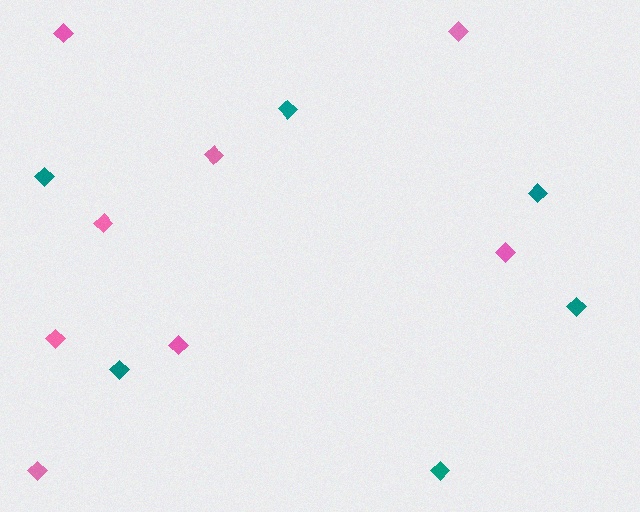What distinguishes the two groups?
There are 2 groups: one group of pink diamonds (8) and one group of teal diamonds (6).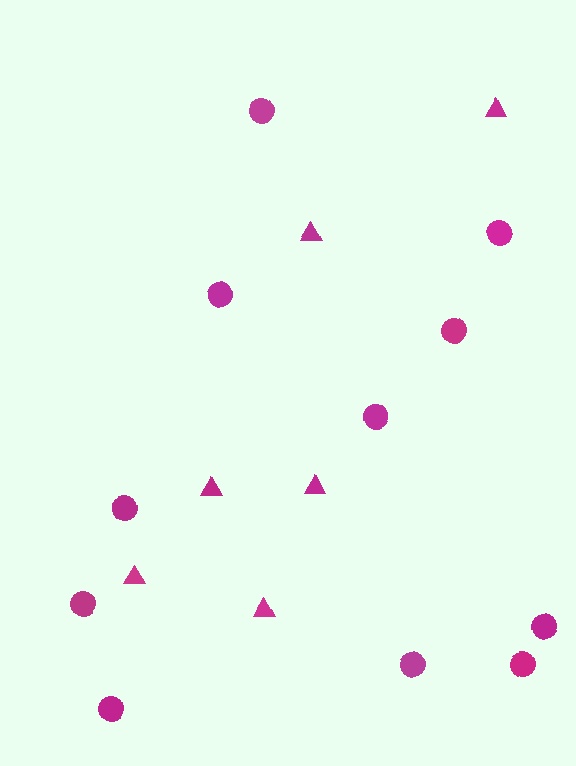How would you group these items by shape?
There are 2 groups: one group of circles (11) and one group of triangles (6).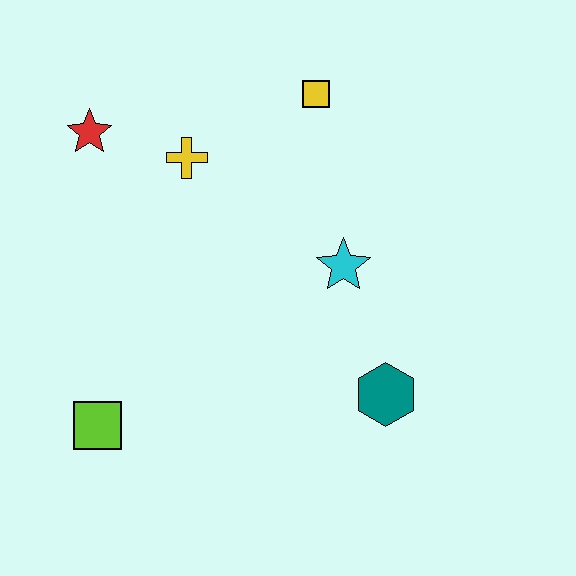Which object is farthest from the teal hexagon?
The red star is farthest from the teal hexagon.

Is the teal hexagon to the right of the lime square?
Yes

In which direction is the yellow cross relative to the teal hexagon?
The yellow cross is above the teal hexagon.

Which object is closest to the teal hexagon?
The cyan star is closest to the teal hexagon.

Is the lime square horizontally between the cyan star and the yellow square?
No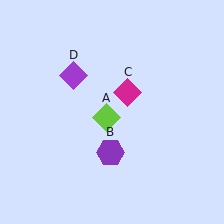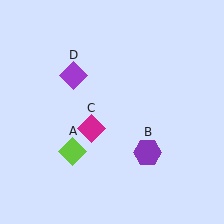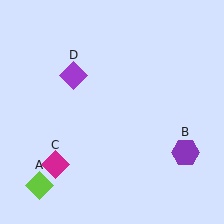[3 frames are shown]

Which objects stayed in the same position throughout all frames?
Purple diamond (object D) remained stationary.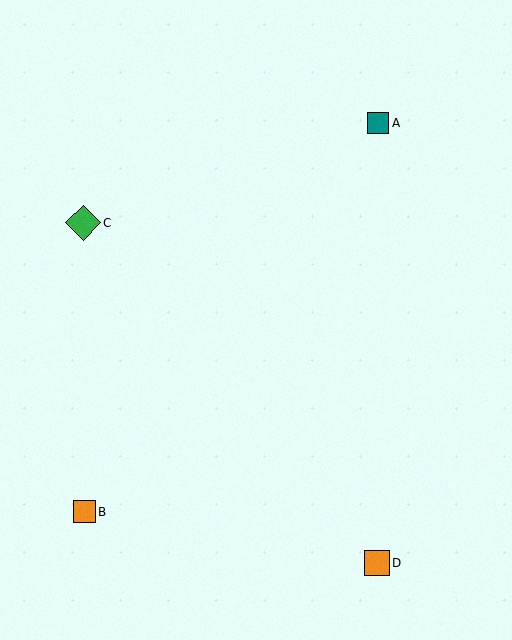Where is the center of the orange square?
The center of the orange square is at (84, 512).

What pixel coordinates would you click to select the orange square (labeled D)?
Click at (377, 563) to select the orange square D.